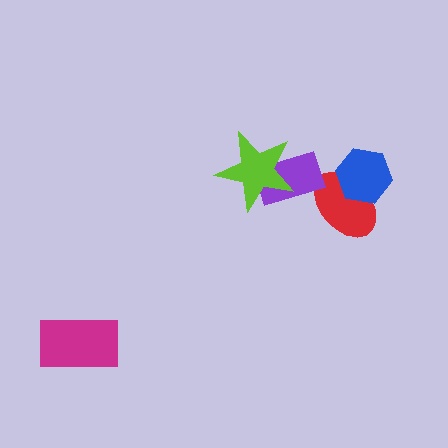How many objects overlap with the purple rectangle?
2 objects overlap with the purple rectangle.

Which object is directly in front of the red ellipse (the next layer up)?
The blue hexagon is directly in front of the red ellipse.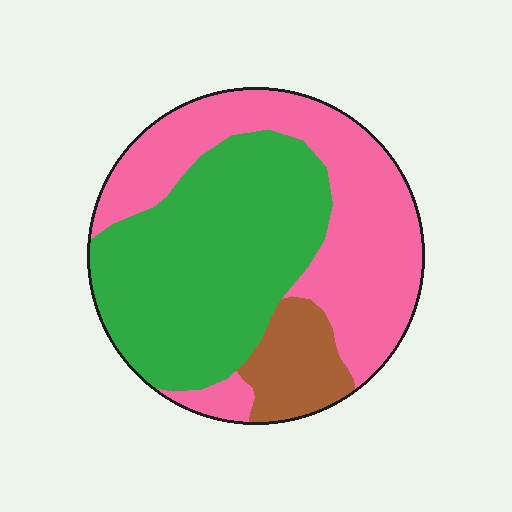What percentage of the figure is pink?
Pink takes up between a third and a half of the figure.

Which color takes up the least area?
Brown, at roughly 10%.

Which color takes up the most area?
Green, at roughly 45%.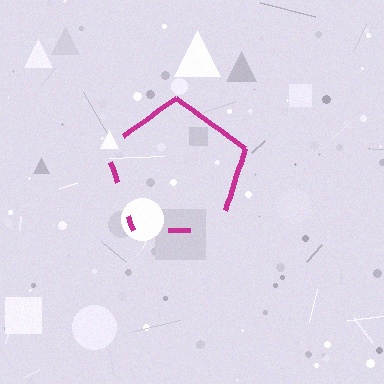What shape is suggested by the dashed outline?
The dashed outline suggests a pentagon.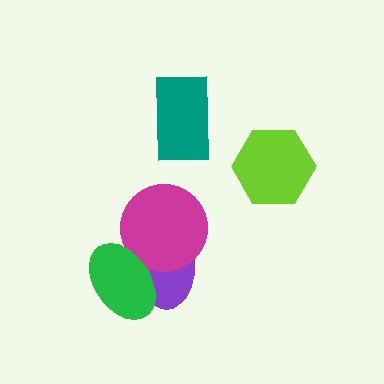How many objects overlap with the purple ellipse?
2 objects overlap with the purple ellipse.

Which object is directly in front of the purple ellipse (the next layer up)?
The magenta circle is directly in front of the purple ellipse.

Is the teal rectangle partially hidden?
No, no other shape covers it.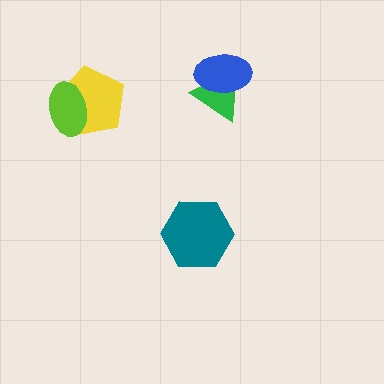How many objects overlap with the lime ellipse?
1 object overlaps with the lime ellipse.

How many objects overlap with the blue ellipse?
1 object overlaps with the blue ellipse.